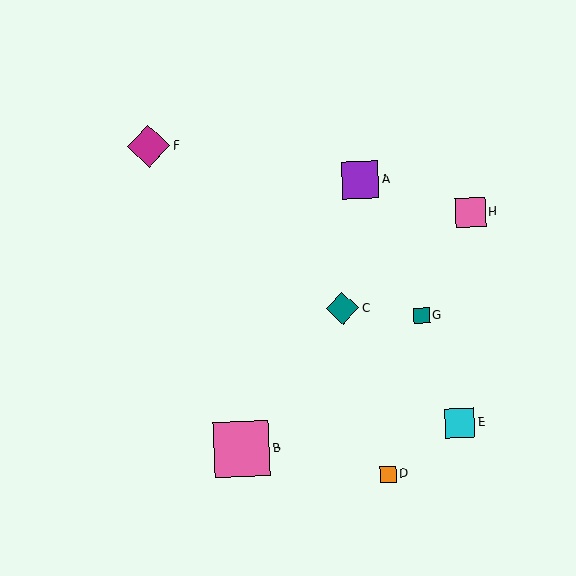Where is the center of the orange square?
The center of the orange square is at (388, 474).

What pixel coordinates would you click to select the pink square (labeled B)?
Click at (242, 449) to select the pink square B.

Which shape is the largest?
The pink square (labeled B) is the largest.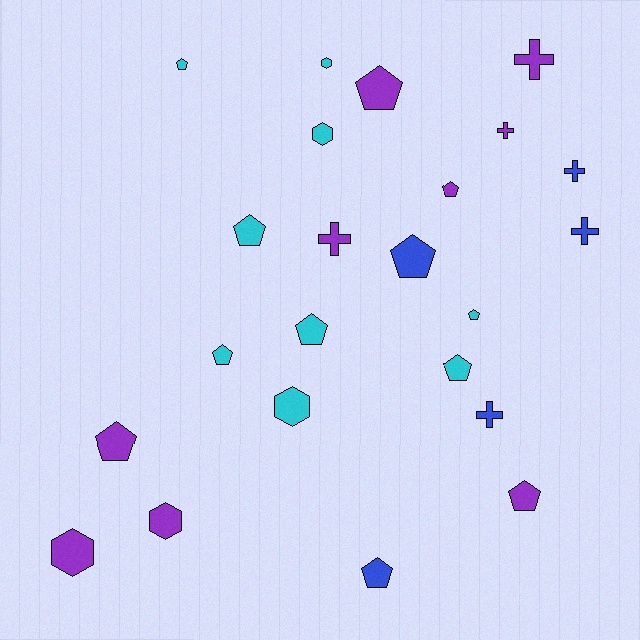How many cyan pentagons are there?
There are 6 cyan pentagons.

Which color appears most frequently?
Purple, with 9 objects.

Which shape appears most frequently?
Pentagon, with 12 objects.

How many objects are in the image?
There are 23 objects.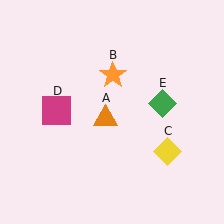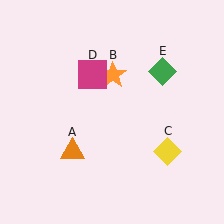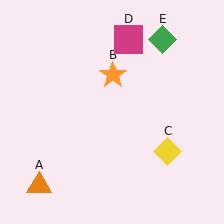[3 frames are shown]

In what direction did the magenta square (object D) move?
The magenta square (object D) moved up and to the right.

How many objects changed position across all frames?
3 objects changed position: orange triangle (object A), magenta square (object D), green diamond (object E).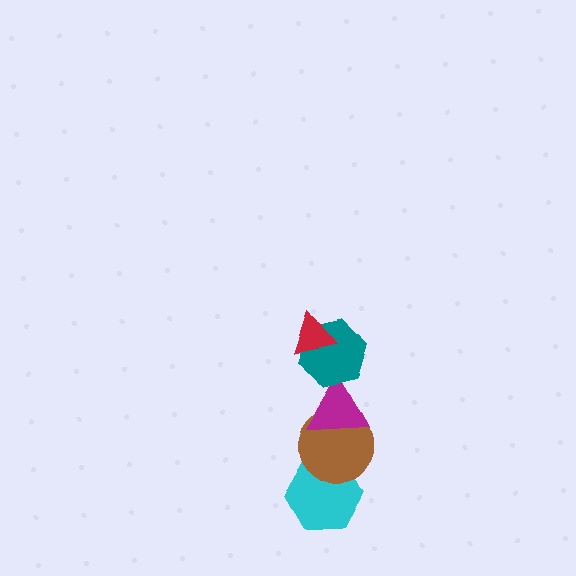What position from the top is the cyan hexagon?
The cyan hexagon is 5th from the top.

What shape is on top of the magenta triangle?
The teal hexagon is on top of the magenta triangle.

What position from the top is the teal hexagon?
The teal hexagon is 2nd from the top.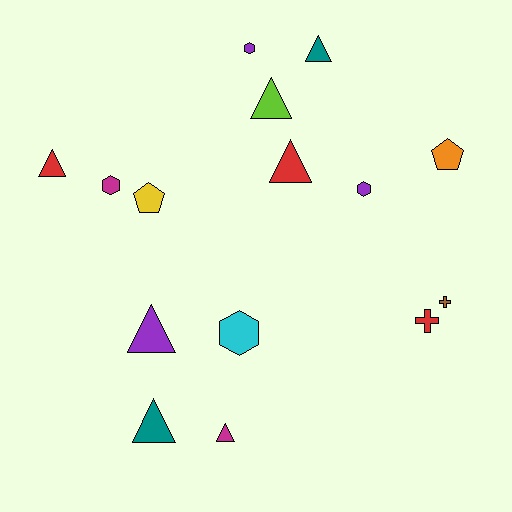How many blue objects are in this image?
There are no blue objects.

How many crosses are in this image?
There are 2 crosses.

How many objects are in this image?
There are 15 objects.